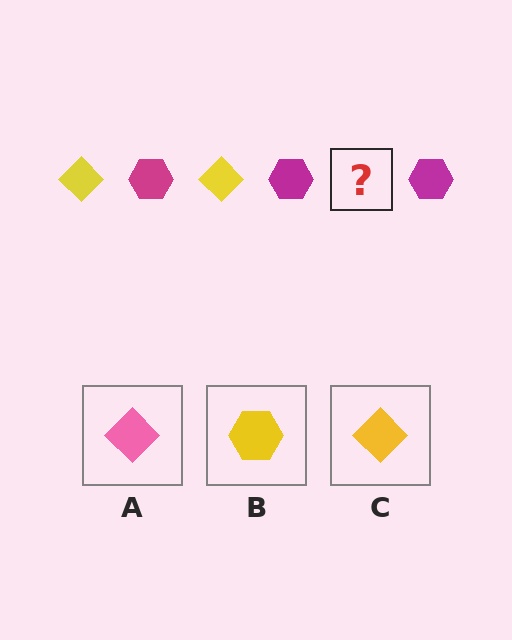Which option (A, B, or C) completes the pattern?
C.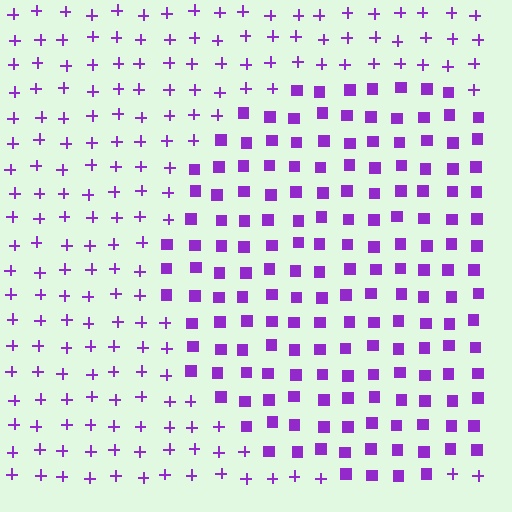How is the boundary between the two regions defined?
The boundary is defined by a change in element shape: squares inside vs. plus signs outside. All elements share the same color and spacing.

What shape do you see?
I see a circle.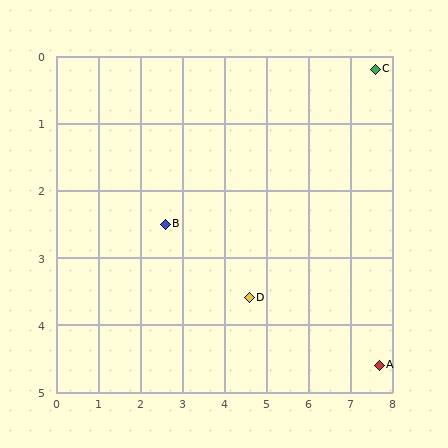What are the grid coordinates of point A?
Point A is at approximately (7.7, 4.6).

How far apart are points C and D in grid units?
Points C and D are about 4.5 grid units apart.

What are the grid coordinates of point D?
Point D is at approximately (4.6, 3.6).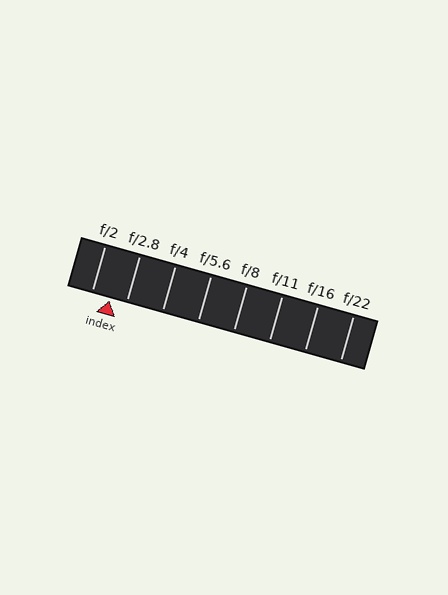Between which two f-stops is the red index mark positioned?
The index mark is between f/2 and f/2.8.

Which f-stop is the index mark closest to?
The index mark is closest to f/2.8.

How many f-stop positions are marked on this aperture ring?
There are 8 f-stop positions marked.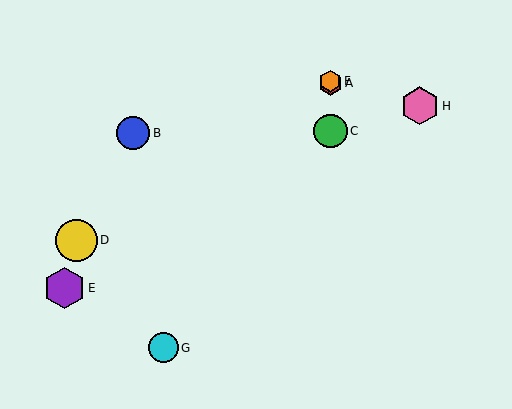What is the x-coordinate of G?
Object G is at x≈163.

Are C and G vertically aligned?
No, C is at x≈330 and G is at x≈163.